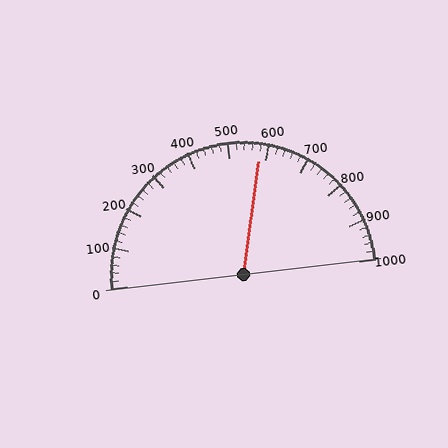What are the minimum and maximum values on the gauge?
The gauge ranges from 0 to 1000.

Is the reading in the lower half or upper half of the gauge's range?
The reading is in the upper half of the range (0 to 1000).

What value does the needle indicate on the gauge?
The needle indicates approximately 580.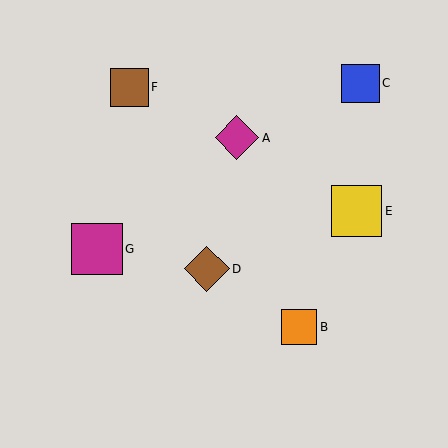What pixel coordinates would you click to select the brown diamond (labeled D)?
Click at (207, 269) to select the brown diamond D.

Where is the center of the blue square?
The center of the blue square is at (361, 83).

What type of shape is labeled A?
Shape A is a magenta diamond.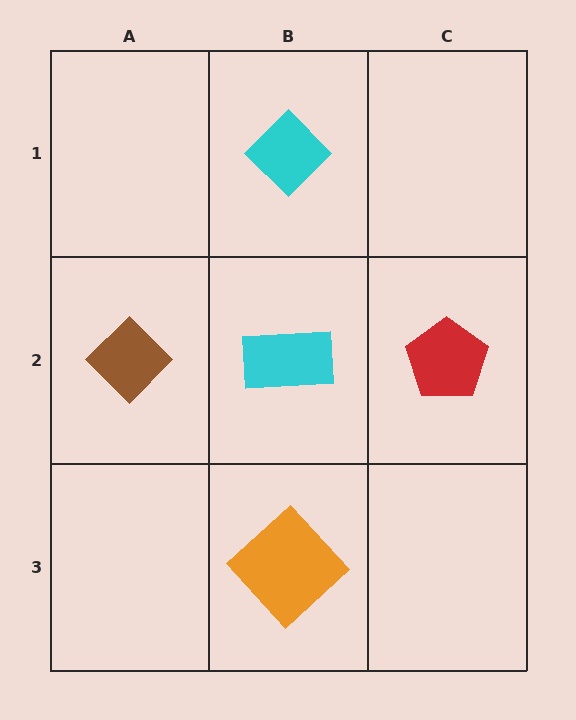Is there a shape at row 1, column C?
No, that cell is empty.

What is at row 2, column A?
A brown diamond.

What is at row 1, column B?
A cyan diamond.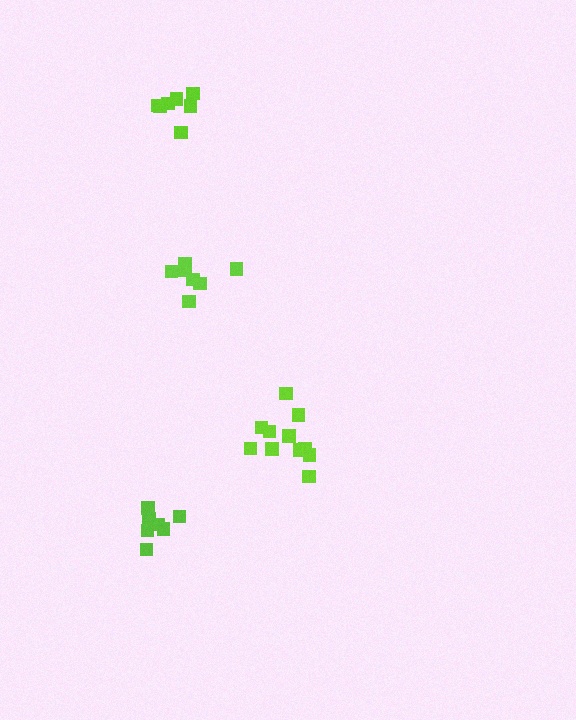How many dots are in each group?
Group 1: 7 dots, Group 2: 7 dots, Group 3: 7 dots, Group 4: 11 dots (32 total).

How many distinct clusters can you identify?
There are 4 distinct clusters.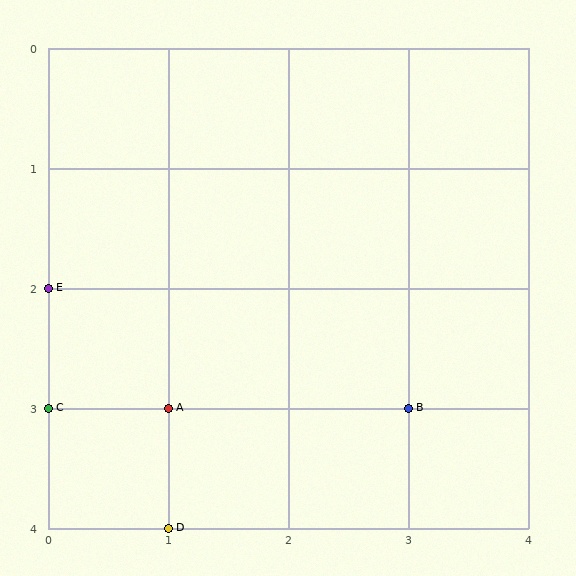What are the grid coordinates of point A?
Point A is at grid coordinates (1, 3).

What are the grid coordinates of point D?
Point D is at grid coordinates (1, 4).